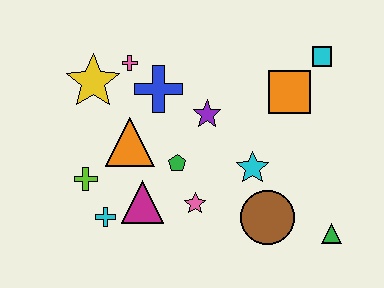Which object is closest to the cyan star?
The brown circle is closest to the cyan star.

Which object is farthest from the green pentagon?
The cyan square is farthest from the green pentagon.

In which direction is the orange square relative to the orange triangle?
The orange square is to the right of the orange triangle.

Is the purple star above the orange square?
No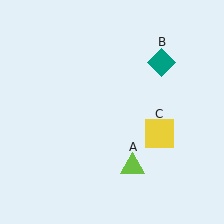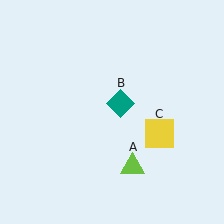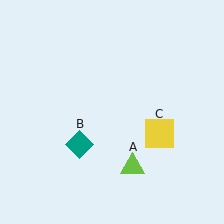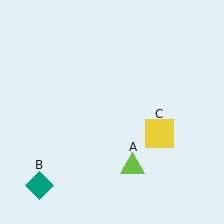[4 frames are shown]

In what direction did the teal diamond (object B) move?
The teal diamond (object B) moved down and to the left.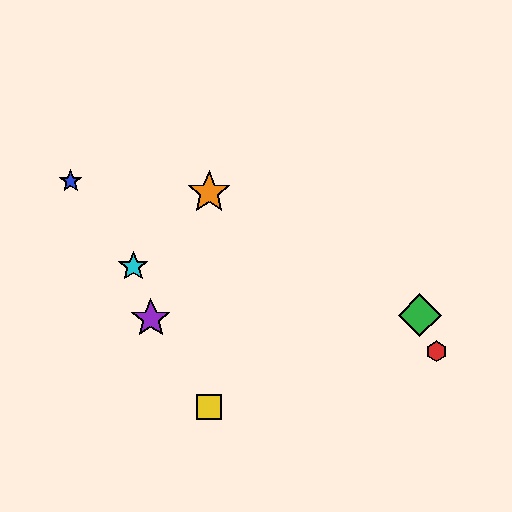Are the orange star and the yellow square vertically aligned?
Yes, both are at x≈209.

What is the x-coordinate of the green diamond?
The green diamond is at x≈420.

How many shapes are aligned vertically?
2 shapes (the yellow square, the orange star) are aligned vertically.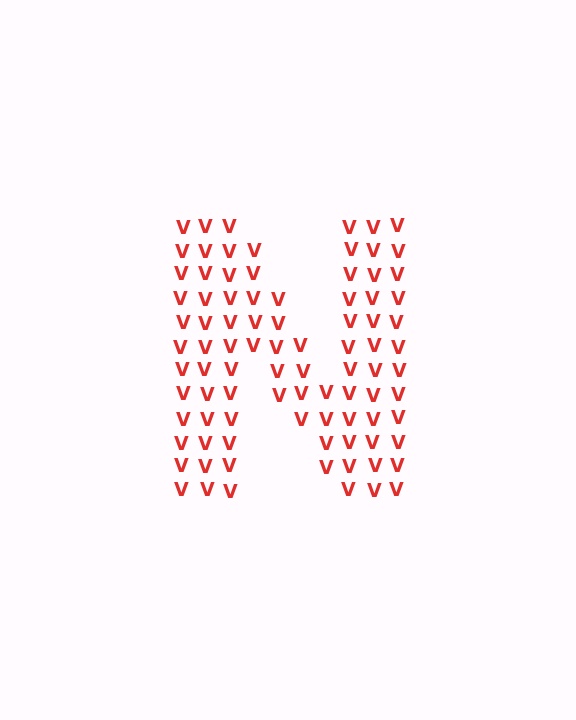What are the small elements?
The small elements are letter V's.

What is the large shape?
The large shape is the letter N.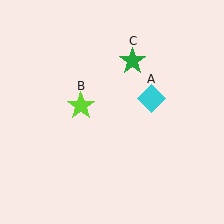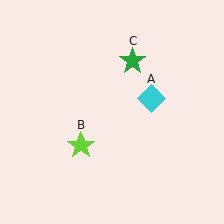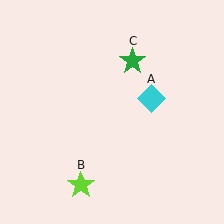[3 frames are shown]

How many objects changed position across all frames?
1 object changed position: lime star (object B).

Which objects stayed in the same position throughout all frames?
Cyan diamond (object A) and green star (object C) remained stationary.